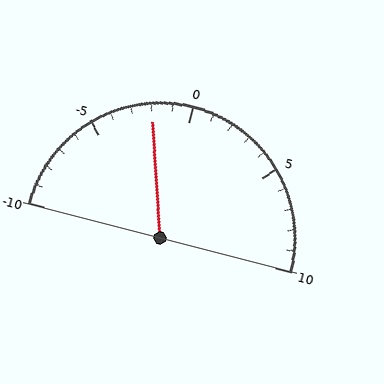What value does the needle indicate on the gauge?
The needle indicates approximately -2.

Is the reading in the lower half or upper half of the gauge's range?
The reading is in the lower half of the range (-10 to 10).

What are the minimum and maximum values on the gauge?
The gauge ranges from -10 to 10.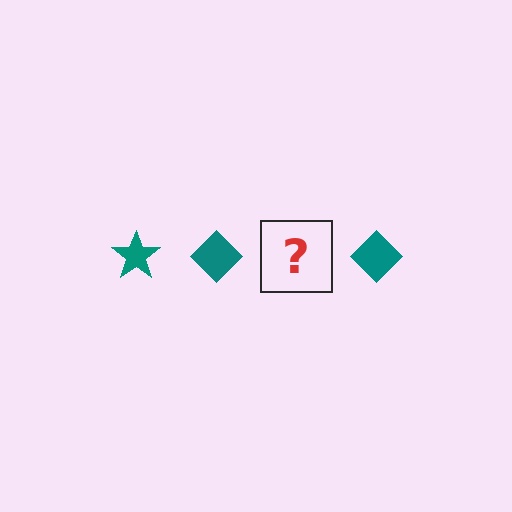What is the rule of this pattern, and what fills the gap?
The rule is that the pattern cycles through star, diamond shapes in teal. The gap should be filled with a teal star.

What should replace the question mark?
The question mark should be replaced with a teal star.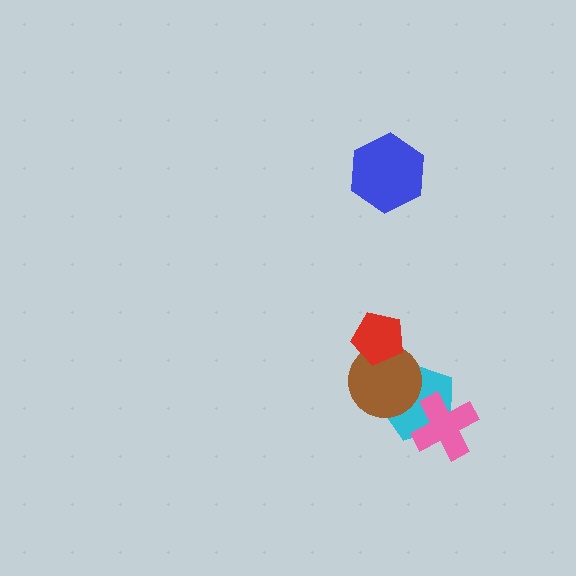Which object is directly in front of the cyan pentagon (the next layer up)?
The brown circle is directly in front of the cyan pentagon.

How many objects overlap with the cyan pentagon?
2 objects overlap with the cyan pentagon.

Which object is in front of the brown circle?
The red pentagon is in front of the brown circle.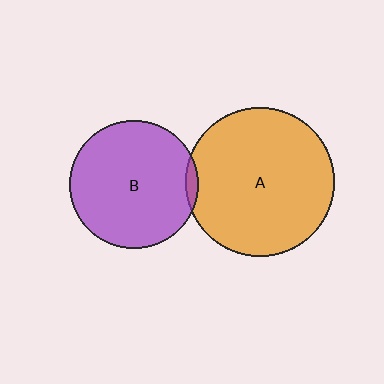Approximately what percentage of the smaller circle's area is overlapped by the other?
Approximately 5%.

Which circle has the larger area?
Circle A (orange).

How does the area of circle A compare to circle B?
Approximately 1.3 times.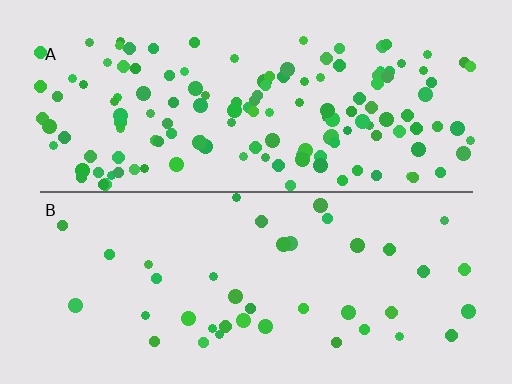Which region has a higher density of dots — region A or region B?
A (the top).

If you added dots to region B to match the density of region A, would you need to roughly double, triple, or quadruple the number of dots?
Approximately quadruple.